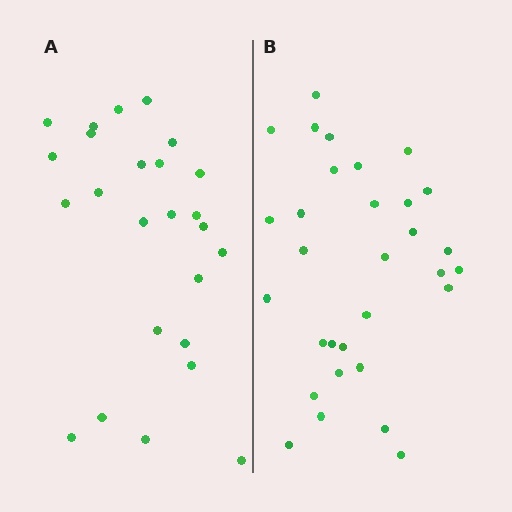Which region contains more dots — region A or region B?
Region B (the right region) has more dots.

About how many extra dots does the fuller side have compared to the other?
Region B has about 6 more dots than region A.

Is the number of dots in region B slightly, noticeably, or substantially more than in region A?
Region B has only slightly more — the two regions are fairly close. The ratio is roughly 1.2 to 1.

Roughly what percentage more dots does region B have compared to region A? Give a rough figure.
About 25% more.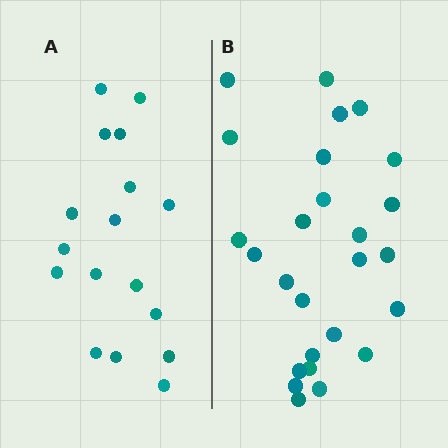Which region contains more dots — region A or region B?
Region B (the right region) has more dots.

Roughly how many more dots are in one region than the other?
Region B has roughly 8 or so more dots than region A.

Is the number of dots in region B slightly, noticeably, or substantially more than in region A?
Region B has substantially more. The ratio is roughly 1.5 to 1.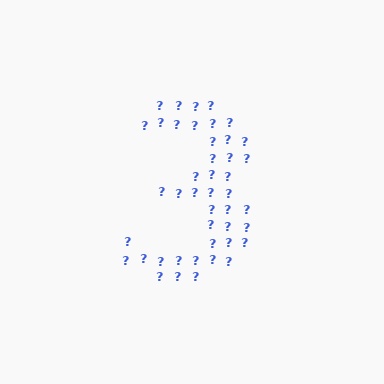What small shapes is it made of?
It is made of small question marks.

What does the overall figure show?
The overall figure shows the digit 3.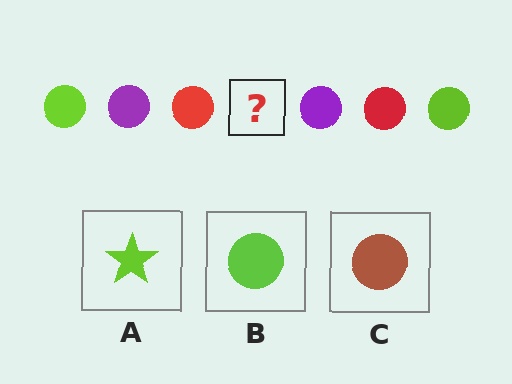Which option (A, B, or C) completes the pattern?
B.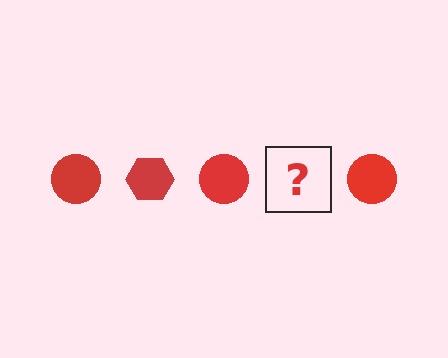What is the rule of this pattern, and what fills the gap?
The rule is that the pattern cycles through circle, hexagon shapes in red. The gap should be filled with a red hexagon.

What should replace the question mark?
The question mark should be replaced with a red hexagon.